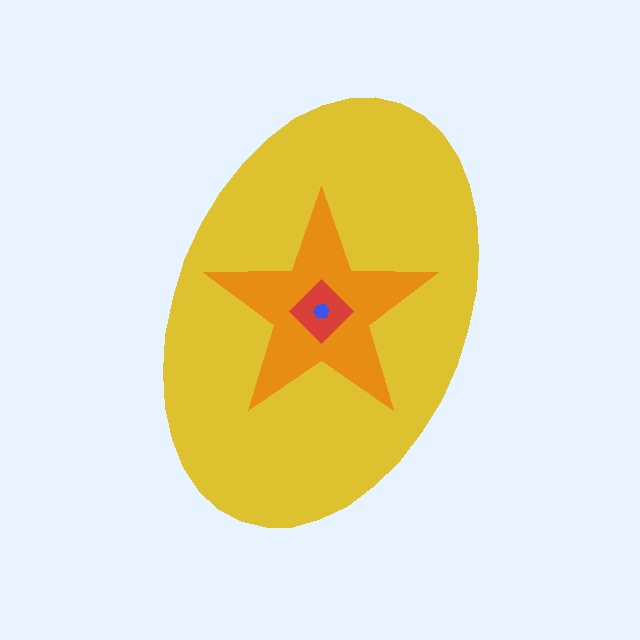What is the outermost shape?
The yellow ellipse.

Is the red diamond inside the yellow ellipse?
Yes.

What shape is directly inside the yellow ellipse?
The orange star.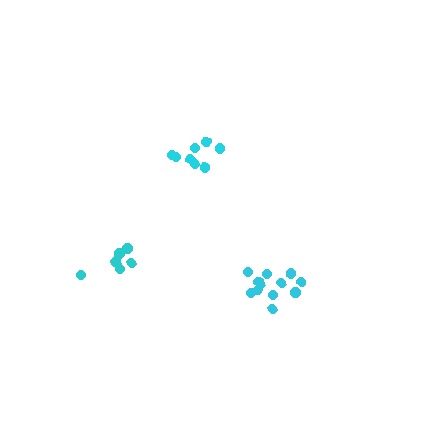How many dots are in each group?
Group 1: 12 dots, Group 2: 7 dots, Group 3: 8 dots (27 total).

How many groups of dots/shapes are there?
There are 3 groups.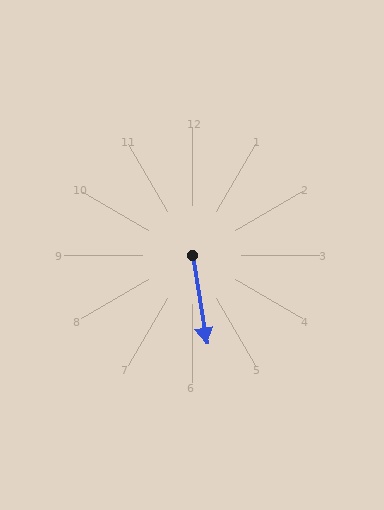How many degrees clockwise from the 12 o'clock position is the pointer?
Approximately 171 degrees.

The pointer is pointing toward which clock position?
Roughly 6 o'clock.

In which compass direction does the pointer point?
South.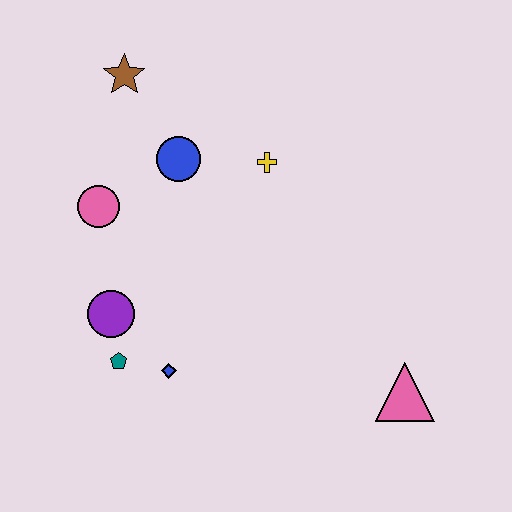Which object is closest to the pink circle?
The blue circle is closest to the pink circle.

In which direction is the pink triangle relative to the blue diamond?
The pink triangle is to the right of the blue diamond.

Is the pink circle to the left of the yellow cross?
Yes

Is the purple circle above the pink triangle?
Yes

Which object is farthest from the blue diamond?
The brown star is farthest from the blue diamond.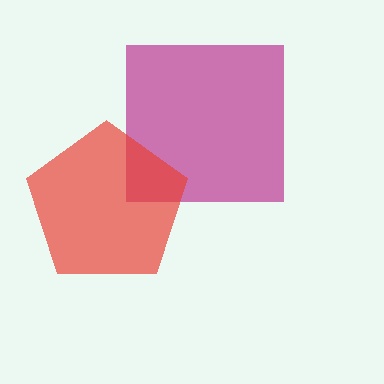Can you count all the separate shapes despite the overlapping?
Yes, there are 2 separate shapes.